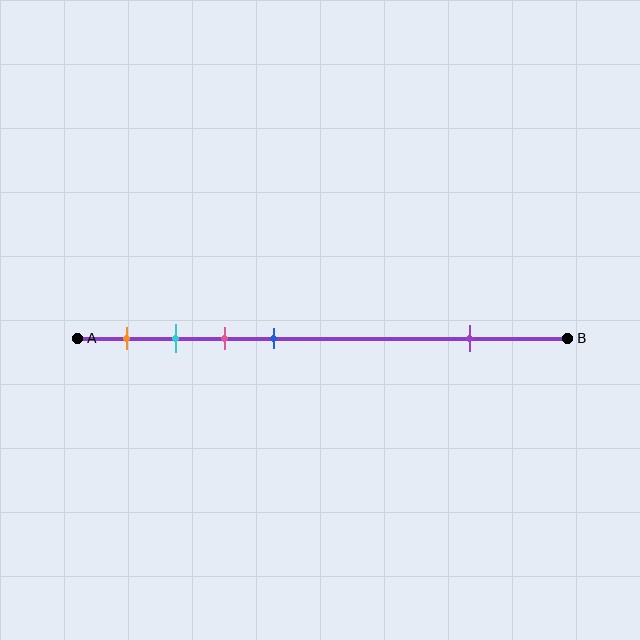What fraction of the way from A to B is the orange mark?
The orange mark is approximately 10% (0.1) of the way from A to B.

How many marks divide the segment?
There are 5 marks dividing the segment.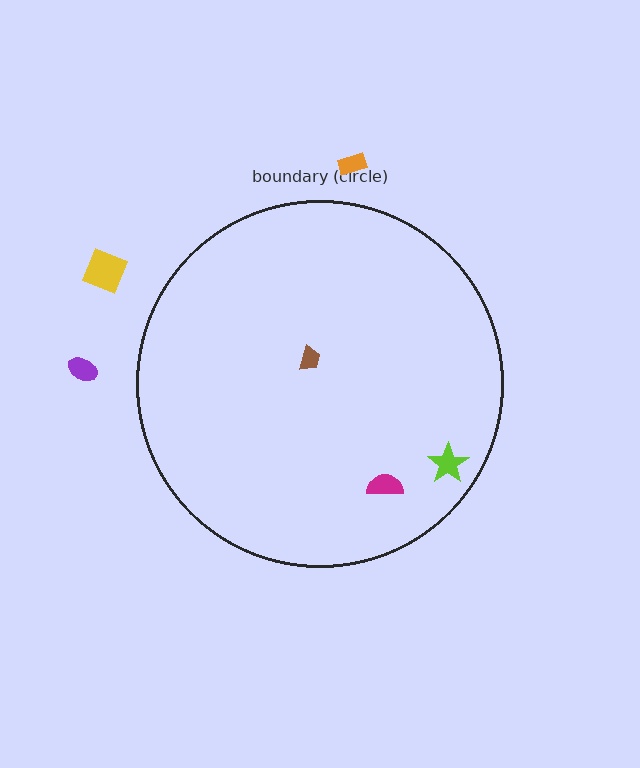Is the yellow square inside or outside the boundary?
Outside.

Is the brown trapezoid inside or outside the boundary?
Inside.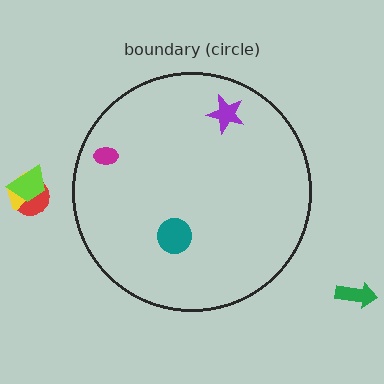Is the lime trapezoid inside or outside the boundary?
Outside.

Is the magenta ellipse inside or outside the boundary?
Inside.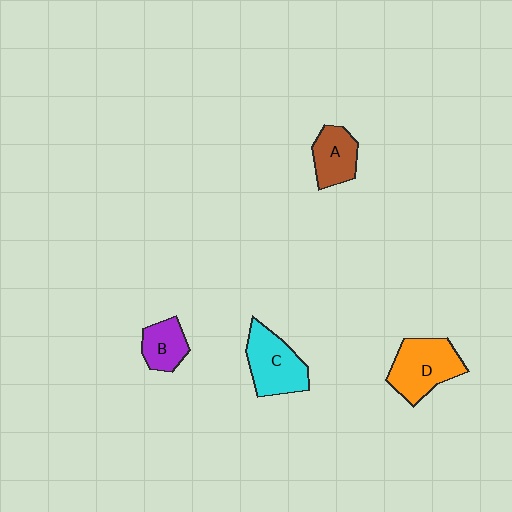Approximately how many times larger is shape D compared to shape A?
Approximately 1.5 times.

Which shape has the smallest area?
Shape B (purple).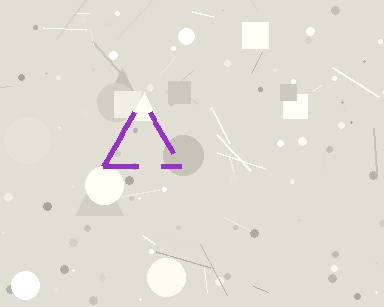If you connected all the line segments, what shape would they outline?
They would outline a triangle.